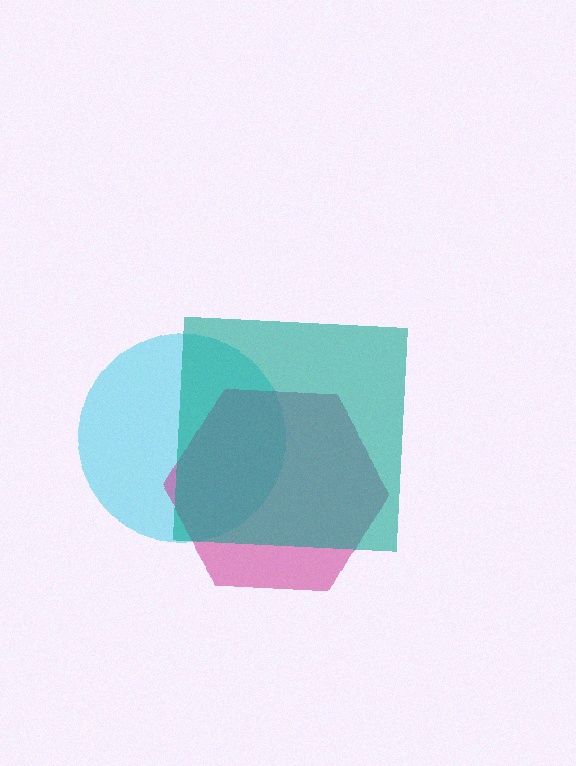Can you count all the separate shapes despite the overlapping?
Yes, there are 3 separate shapes.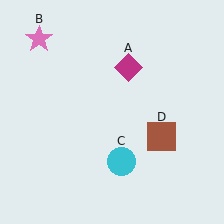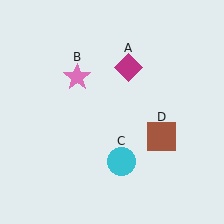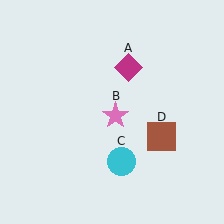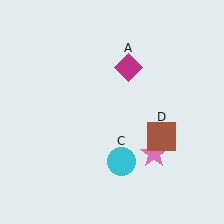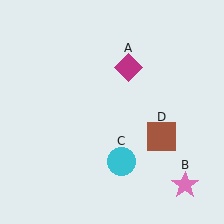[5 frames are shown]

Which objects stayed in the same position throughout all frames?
Magenta diamond (object A) and cyan circle (object C) and brown square (object D) remained stationary.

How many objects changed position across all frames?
1 object changed position: pink star (object B).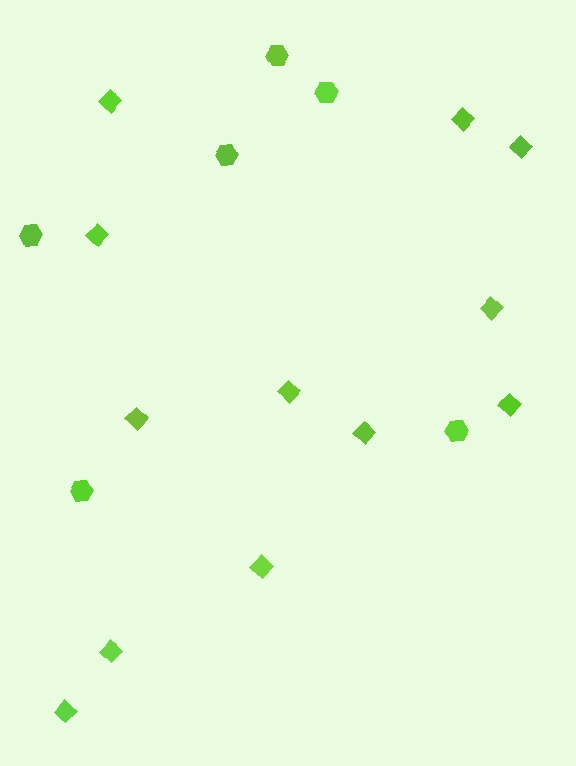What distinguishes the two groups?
There are 2 groups: one group of hexagons (6) and one group of diamonds (12).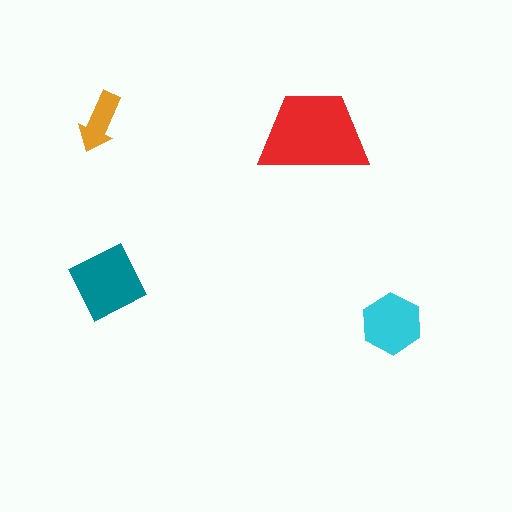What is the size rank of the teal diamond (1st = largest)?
2nd.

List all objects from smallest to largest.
The orange arrow, the cyan hexagon, the teal diamond, the red trapezoid.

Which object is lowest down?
The cyan hexagon is bottommost.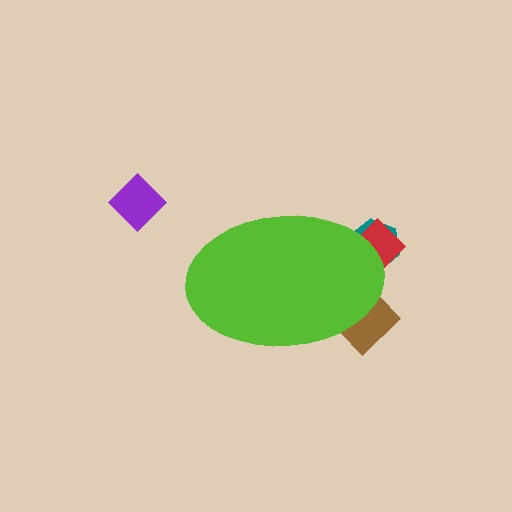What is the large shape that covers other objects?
A lime ellipse.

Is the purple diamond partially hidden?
No, the purple diamond is fully visible.